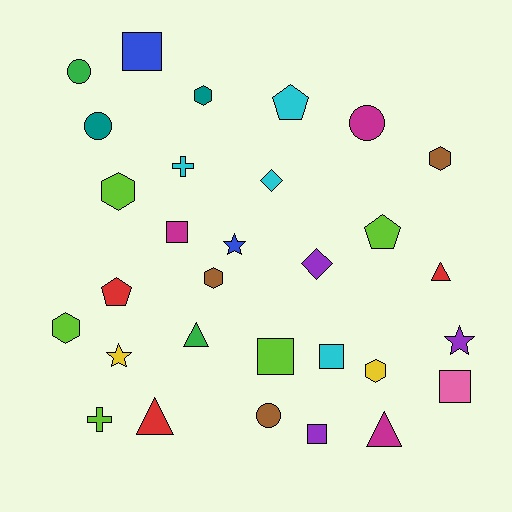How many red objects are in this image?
There are 3 red objects.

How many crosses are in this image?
There are 2 crosses.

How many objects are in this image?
There are 30 objects.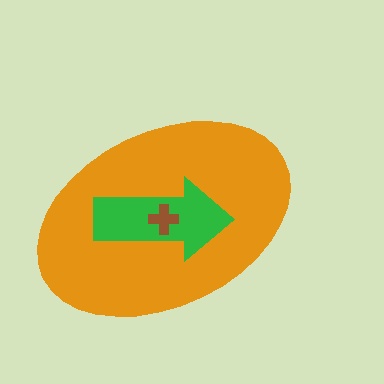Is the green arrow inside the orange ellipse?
Yes.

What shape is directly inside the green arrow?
The brown cross.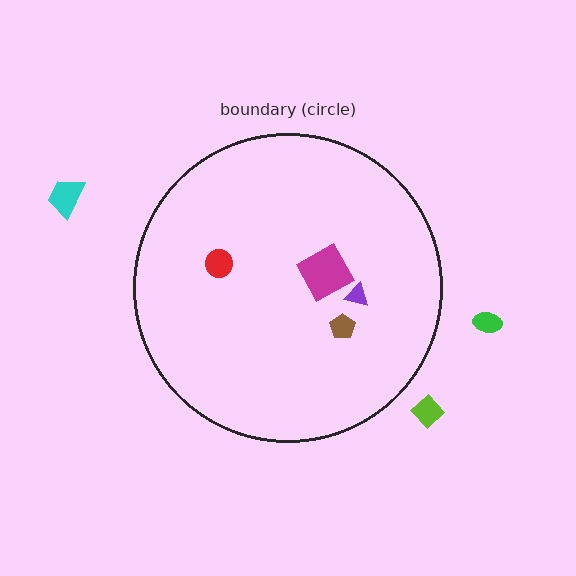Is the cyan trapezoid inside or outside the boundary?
Outside.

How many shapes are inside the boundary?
4 inside, 3 outside.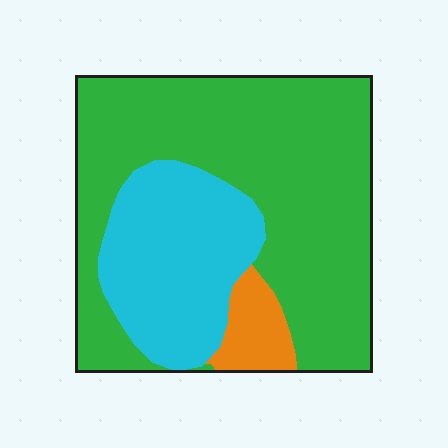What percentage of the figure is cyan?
Cyan covers about 30% of the figure.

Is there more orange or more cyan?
Cyan.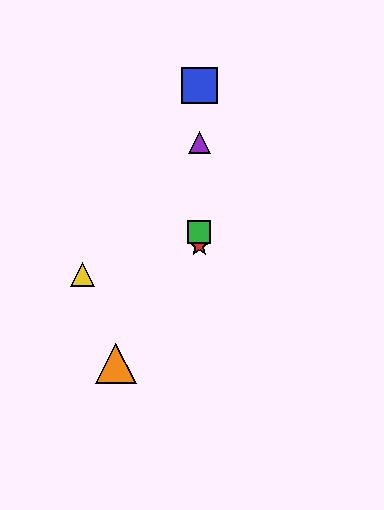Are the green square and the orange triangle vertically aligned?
No, the green square is at x≈199 and the orange triangle is at x≈116.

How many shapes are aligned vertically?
4 shapes (the red star, the blue square, the green square, the purple triangle) are aligned vertically.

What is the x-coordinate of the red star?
The red star is at x≈199.